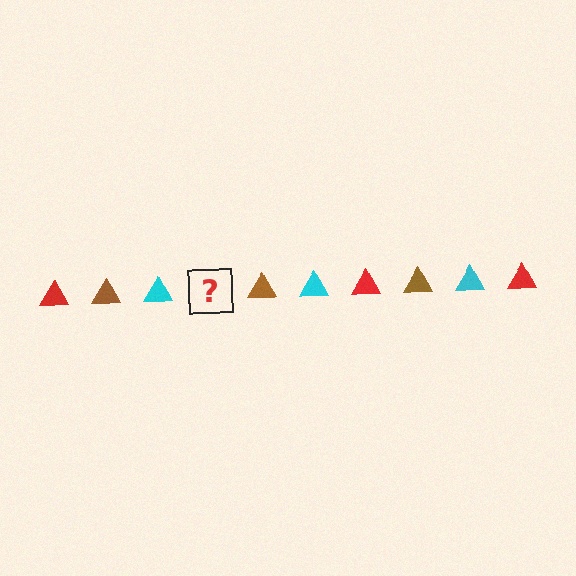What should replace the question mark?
The question mark should be replaced with a red triangle.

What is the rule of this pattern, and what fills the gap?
The rule is that the pattern cycles through red, brown, cyan triangles. The gap should be filled with a red triangle.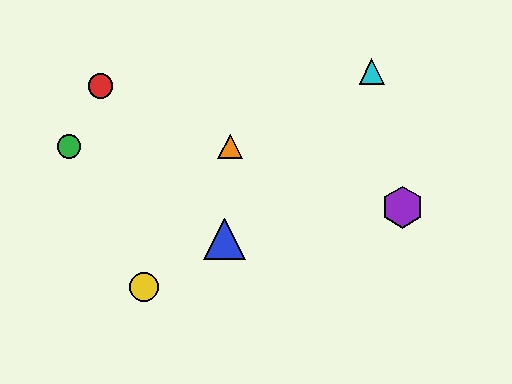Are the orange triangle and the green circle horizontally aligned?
Yes, both are at y≈147.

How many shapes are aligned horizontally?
2 shapes (the green circle, the orange triangle) are aligned horizontally.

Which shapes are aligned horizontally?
The green circle, the orange triangle are aligned horizontally.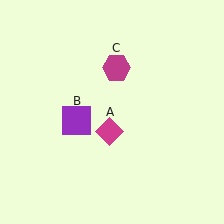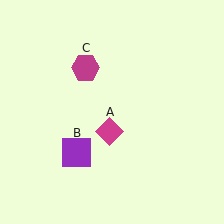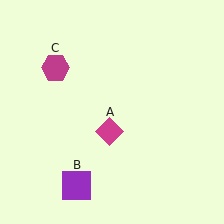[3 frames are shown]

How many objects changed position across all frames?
2 objects changed position: purple square (object B), magenta hexagon (object C).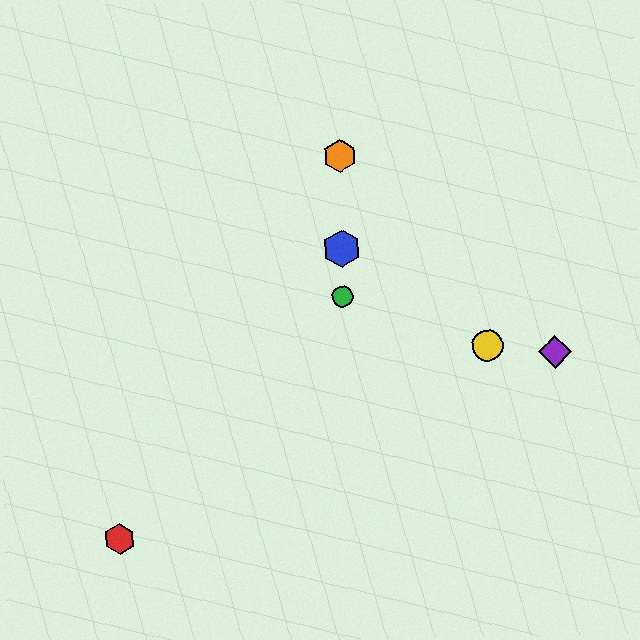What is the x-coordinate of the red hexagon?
The red hexagon is at x≈120.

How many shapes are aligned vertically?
3 shapes (the blue hexagon, the green circle, the orange hexagon) are aligned vertically.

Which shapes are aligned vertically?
The blue hexagon, the green circle, the orange hexagon are aligned vertically.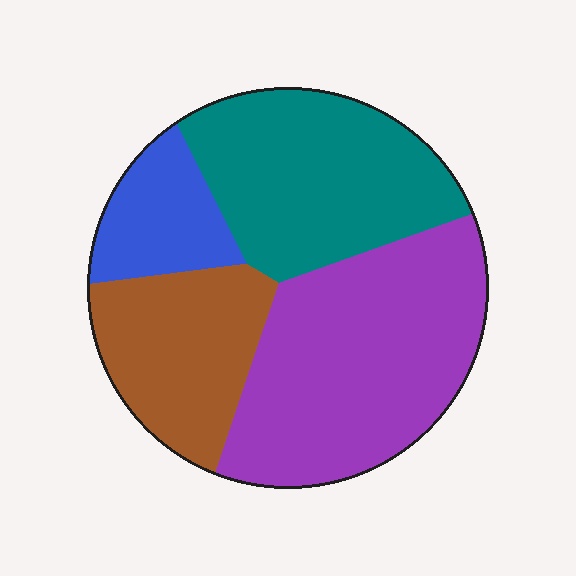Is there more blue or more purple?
Purple.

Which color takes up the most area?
Purple, at roughly 40%.